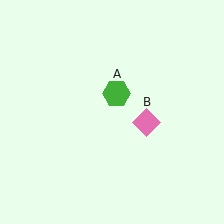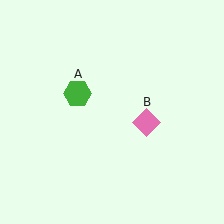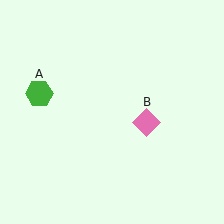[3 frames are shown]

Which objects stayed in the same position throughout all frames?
Pink diamond (object B) remained stationary.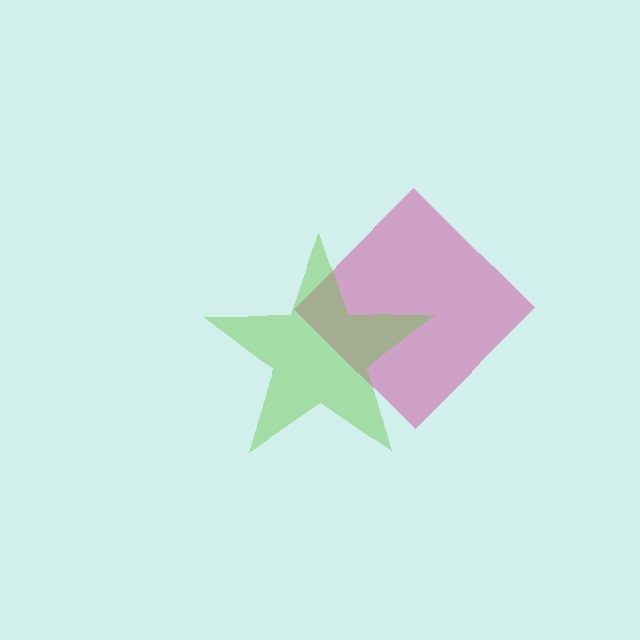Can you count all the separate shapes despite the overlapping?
Yes, there are 2 separate shapes.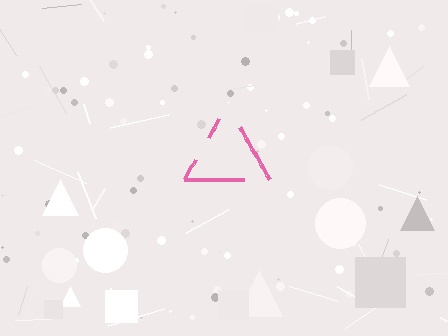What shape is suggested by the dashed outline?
The dashed outline suggests a triangle.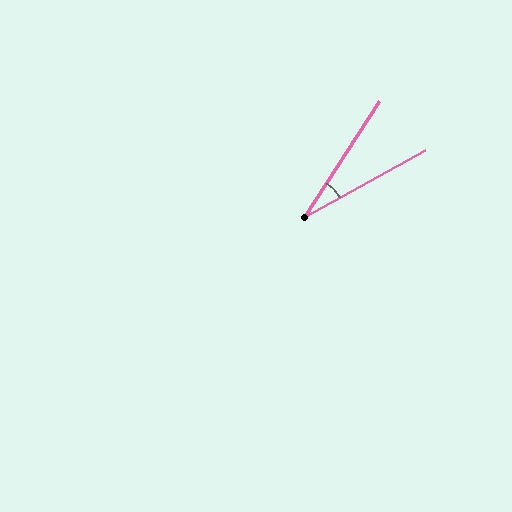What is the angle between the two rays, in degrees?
Approximately 28 degrees.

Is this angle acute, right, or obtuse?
It is acute.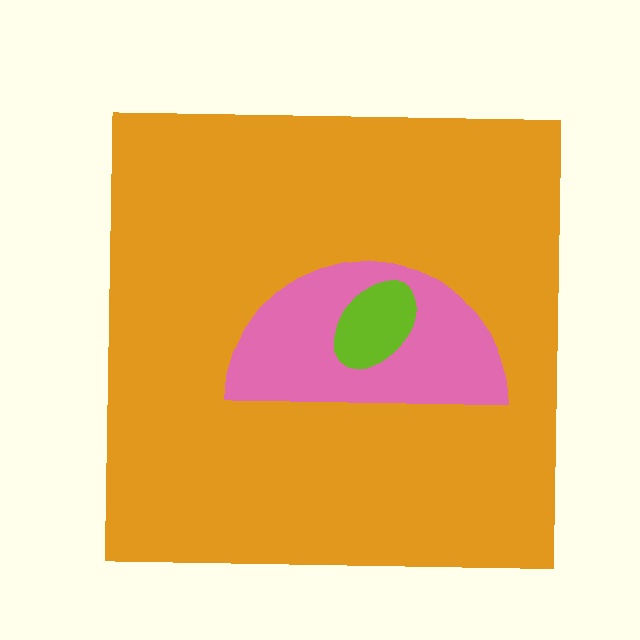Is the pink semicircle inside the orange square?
Yes.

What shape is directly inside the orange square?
The pink semicircle.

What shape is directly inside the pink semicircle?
The lime ellipse.